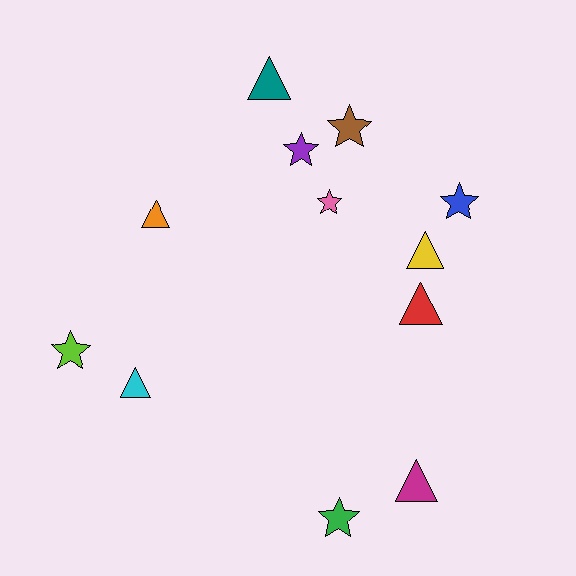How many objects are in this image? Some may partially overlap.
There are 12 objects.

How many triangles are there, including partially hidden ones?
There are 6 triangles.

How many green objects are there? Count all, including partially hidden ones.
There is 1 green object.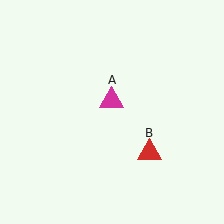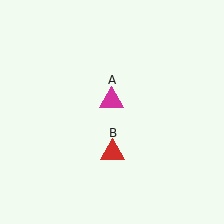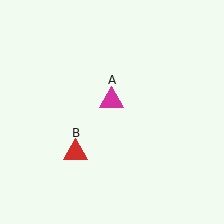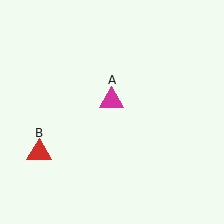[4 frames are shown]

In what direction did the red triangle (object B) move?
The red triangle (object B) moved left.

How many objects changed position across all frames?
1 object changed position: red triangle (object B).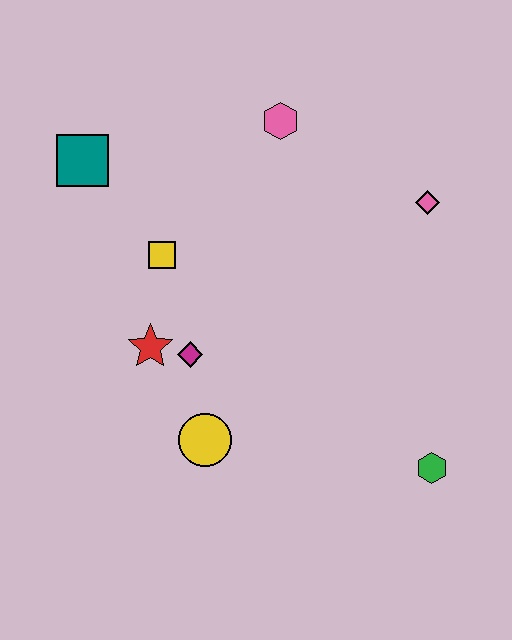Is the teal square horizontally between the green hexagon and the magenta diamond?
No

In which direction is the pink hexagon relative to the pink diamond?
The pink hexagon is to the left of the pink diamond.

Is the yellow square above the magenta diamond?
Yes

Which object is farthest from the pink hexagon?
The green hexagon is farthest from the pink hexagon.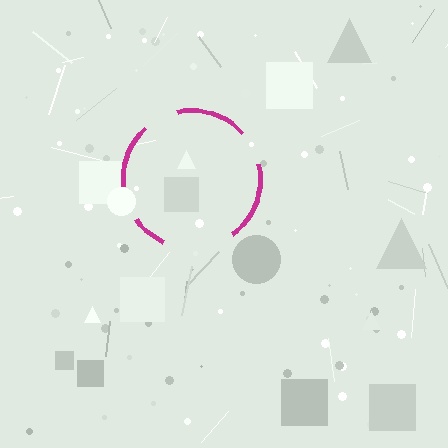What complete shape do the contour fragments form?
The contour fragments form a circle.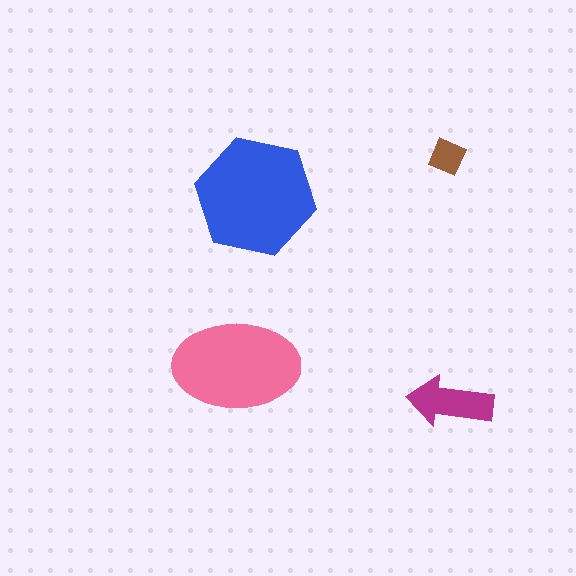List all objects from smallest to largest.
The brown diamond, the magenta arrow, the pink ellipse, the blue hexagon.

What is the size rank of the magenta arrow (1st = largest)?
3rd.